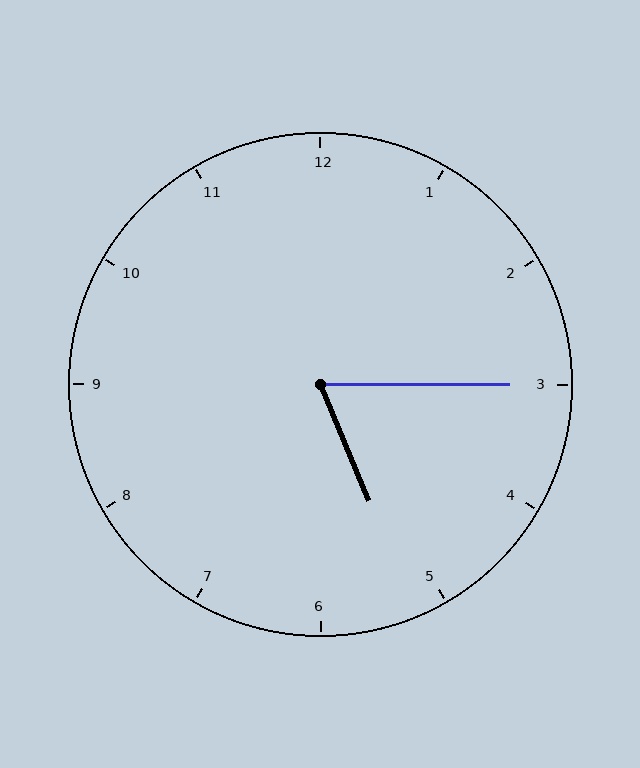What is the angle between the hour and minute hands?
Approximately 68 degrees.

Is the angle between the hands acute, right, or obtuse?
It is acute.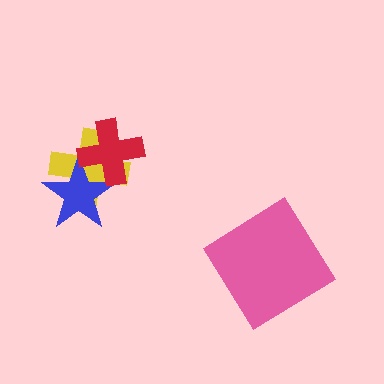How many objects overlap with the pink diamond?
0 objects overlap with the pink diamond.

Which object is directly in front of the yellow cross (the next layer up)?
The blue star is directly in front of the yellow cross.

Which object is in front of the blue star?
The red cross is in front of the blue star.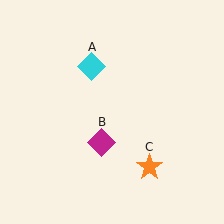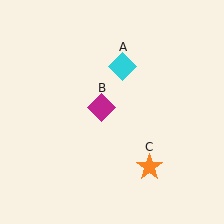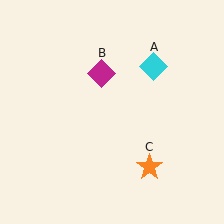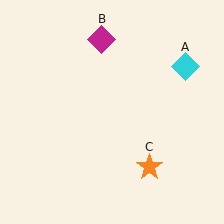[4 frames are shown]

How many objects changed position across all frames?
2 objects changed position: cyan diamond (object A), magenta diamond (object B).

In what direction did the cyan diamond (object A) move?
The cyan diamond (object A) moved right.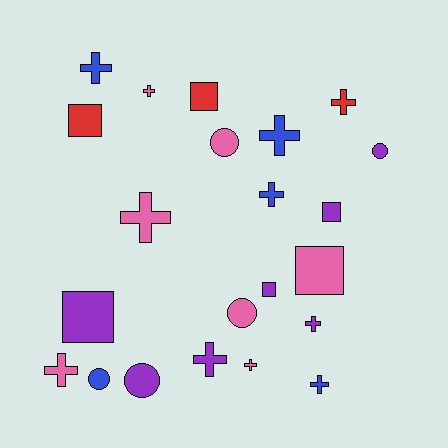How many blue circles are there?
There is 1 blue circle.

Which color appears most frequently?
Purple, with 7 objects.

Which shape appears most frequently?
Cross, with 11 objects.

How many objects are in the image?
There are 22 objects.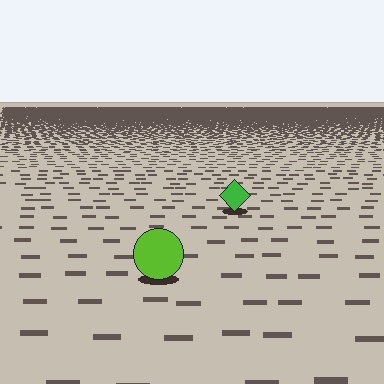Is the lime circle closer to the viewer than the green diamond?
Yes. The lime circle is closer — you can tell from the texture gradient: the ground texture is coarser near it.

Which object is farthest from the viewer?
The green diamond is farthest from the viewer. It appears smaller and the ground texture around it is denser.